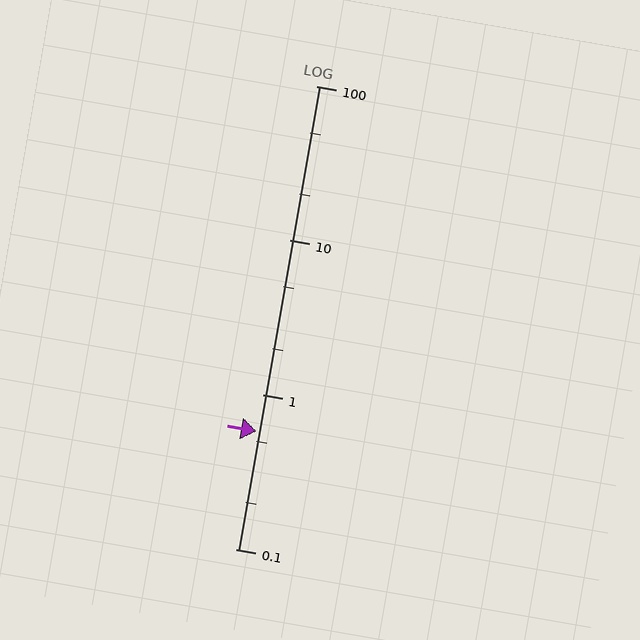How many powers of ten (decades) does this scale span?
The scale spans 3 decades, from 0.1 to 100.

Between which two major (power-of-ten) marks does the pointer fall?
The pointer is between 0.1 and 1.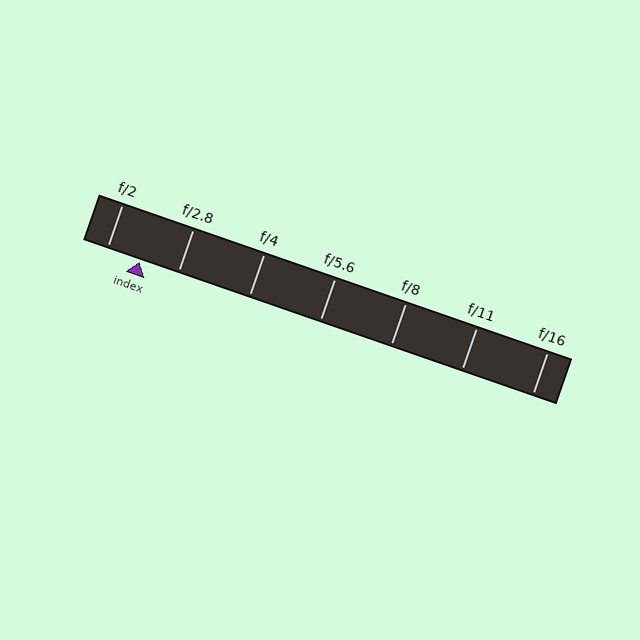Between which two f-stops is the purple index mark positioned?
The index mark is between f/2 and f/2.8.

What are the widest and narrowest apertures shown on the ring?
The widest aperture shown is f/2 and the narrowest is f/16.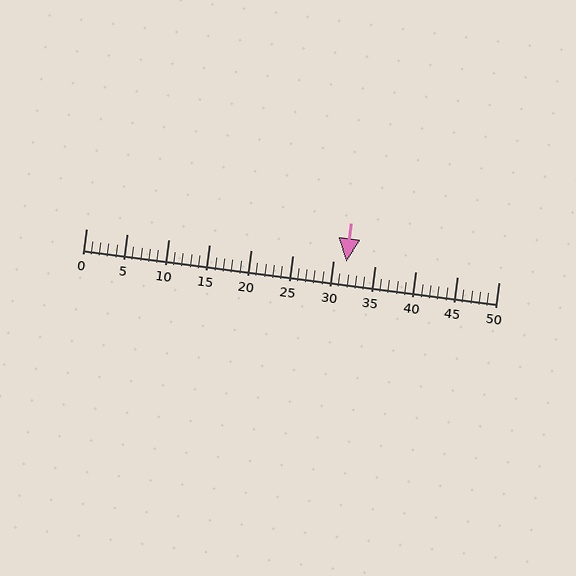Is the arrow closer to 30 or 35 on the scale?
The arrow is closer to 30.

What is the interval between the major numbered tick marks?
The major tick marks are spaced 5 units apart.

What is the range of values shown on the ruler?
The ruler shows values from 0 to 50.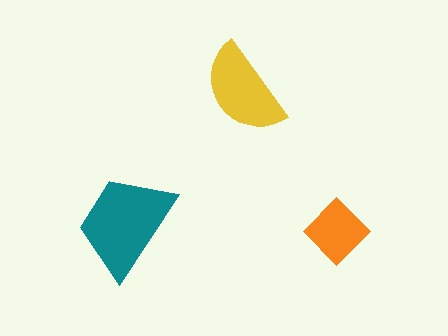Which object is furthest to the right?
The orange diamond is rightmost.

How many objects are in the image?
There are 3 objects in the image.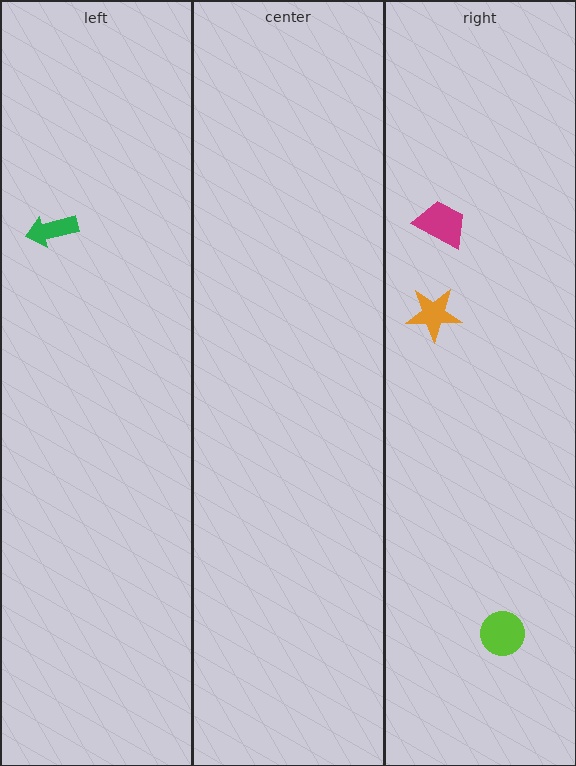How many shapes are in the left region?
1.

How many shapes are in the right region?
3.